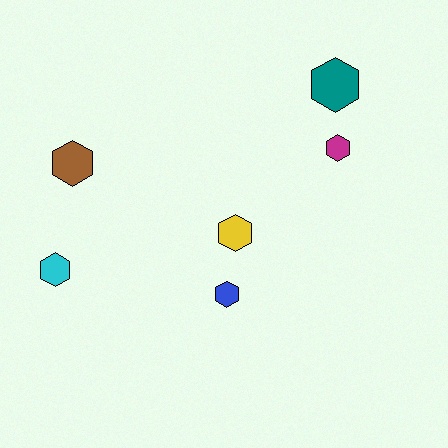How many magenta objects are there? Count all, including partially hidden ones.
There is 1 magenta object.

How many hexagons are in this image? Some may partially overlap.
There are 6 hexagons.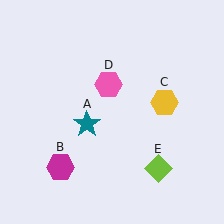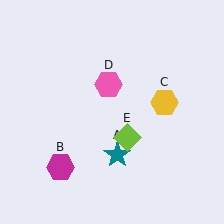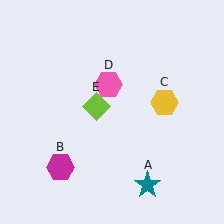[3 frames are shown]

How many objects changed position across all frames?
2 objects changed position: teal star (object A), lime diamond (object E).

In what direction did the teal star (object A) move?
The teal star (object A) moved down and to the right.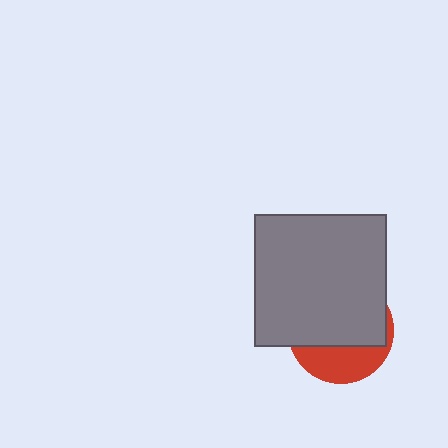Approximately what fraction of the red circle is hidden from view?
Roughly 68% of the red circle is hidden behind the gray square.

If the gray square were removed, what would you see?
You would see the complete red circle.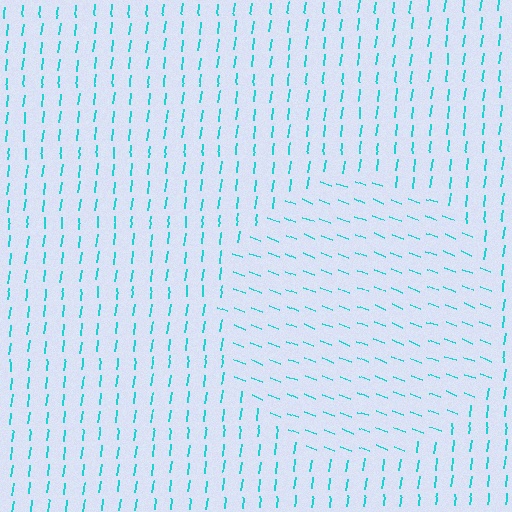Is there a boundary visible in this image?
Yes, there is a texture boundary formed by a change in line orientation.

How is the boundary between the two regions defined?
The boundary is defined purely by a change in line orientation (approximately 76 degrees difference). All lines are the same color and thickness.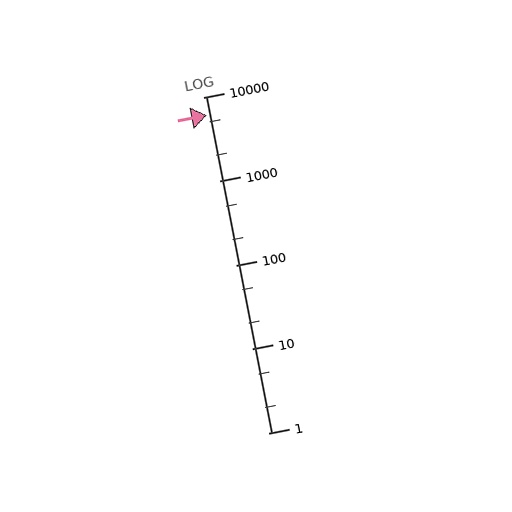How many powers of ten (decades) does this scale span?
The scale spans 4 decades, from 1 to 10000.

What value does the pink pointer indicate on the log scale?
The pointer indicates approximately 6000.